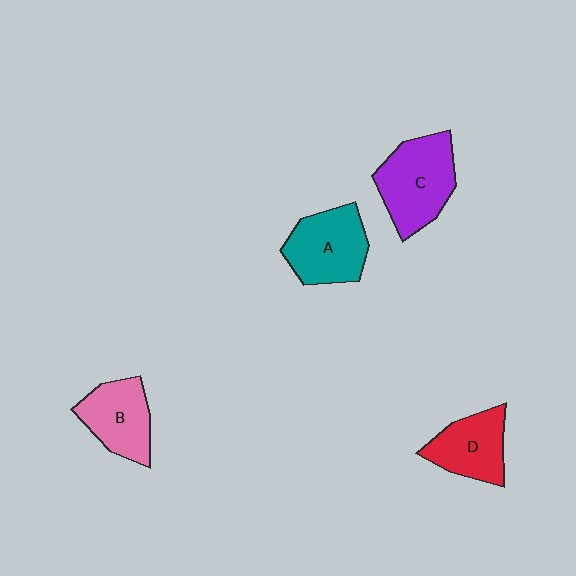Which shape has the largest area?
Shape C (purple).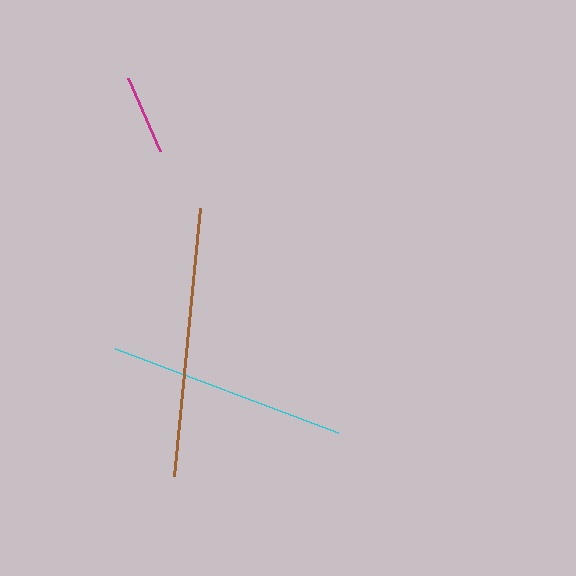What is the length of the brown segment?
The brown segment is approximately 269 pixels long.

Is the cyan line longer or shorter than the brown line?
The brown line is longer than the cyan line.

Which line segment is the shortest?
The magenta line is the shortest at approximately 80 pixels.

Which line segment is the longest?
The brown line is the longest at approximately 269 pixels.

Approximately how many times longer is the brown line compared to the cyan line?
The brown line is approximately 1.1 times the length of the cyan line.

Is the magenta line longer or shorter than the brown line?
The brown line is longer than the magenta line.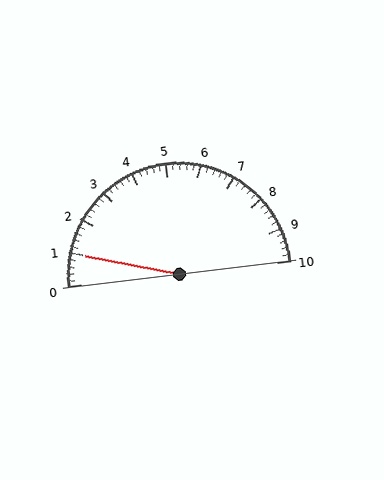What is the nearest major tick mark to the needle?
The nearest major tick mark is 1.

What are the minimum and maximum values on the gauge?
The gauge ranges from 0 to 10.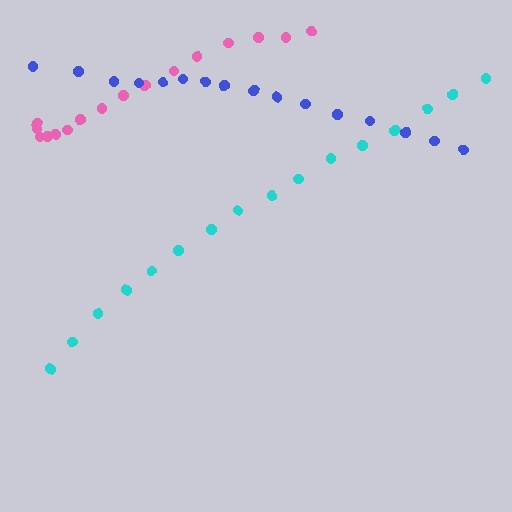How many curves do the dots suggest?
There are 3 distinct paths.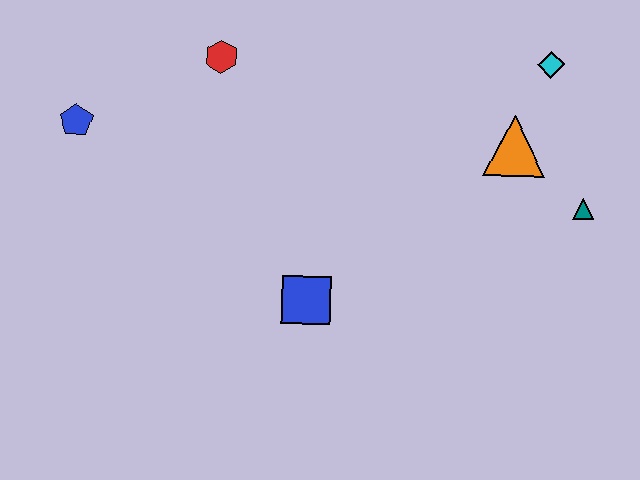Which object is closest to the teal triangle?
The orange triangle is closest to the teal triangle.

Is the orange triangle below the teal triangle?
No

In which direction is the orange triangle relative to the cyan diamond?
The orange triangle is below the cyan diamond.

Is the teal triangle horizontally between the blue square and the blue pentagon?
No